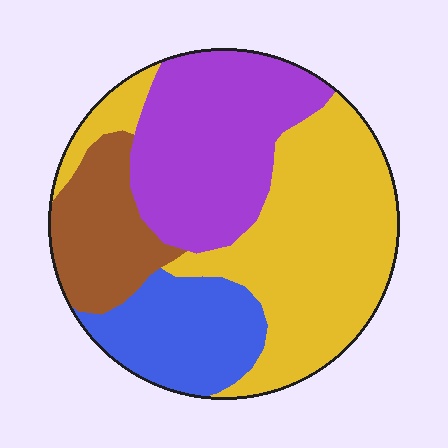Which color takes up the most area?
Yellow, at roughly 40%.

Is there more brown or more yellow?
Yellow.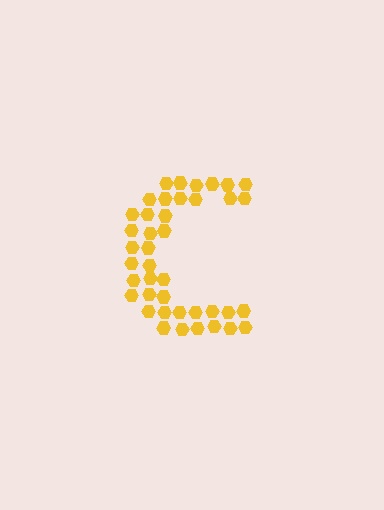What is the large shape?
The large shape is the letter C.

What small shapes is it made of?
It is made of small hexagons.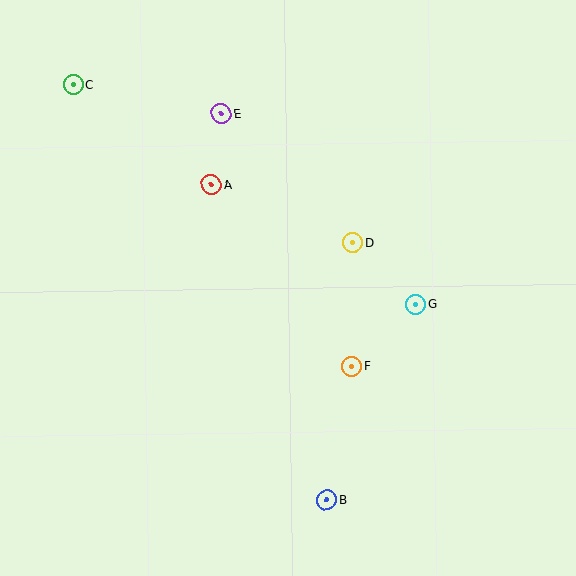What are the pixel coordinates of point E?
Point E is at (221, 114).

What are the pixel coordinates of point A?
Point A is at (211, 185).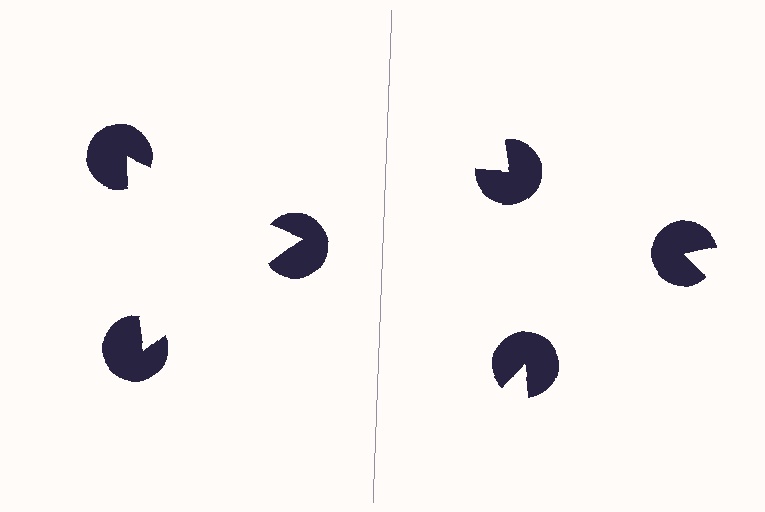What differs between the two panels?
The pac-man discs are positioned identically on both sides; only the wedge orientations differ. On the left they align to a triangle; on the right they are misaligned.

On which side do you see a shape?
An illusory triangle appears on the left side. On the right side the wedge cuts are rotated, so no coherent shape forms.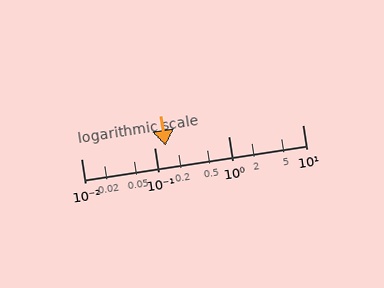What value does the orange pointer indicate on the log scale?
The pointer indicates approximately 0.14.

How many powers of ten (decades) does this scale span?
The scale spans 3 decades, from 0.01 to 10.